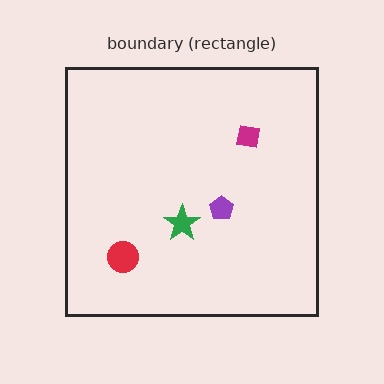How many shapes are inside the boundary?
4 inside, 0 outside.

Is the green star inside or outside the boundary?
Inside.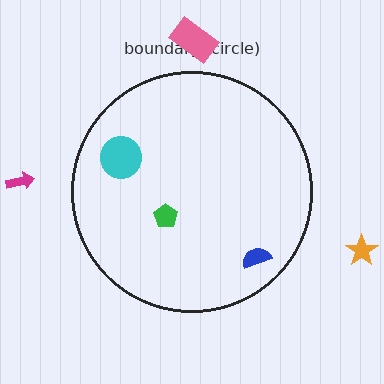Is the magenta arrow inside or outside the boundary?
Outside.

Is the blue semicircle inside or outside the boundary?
Inside.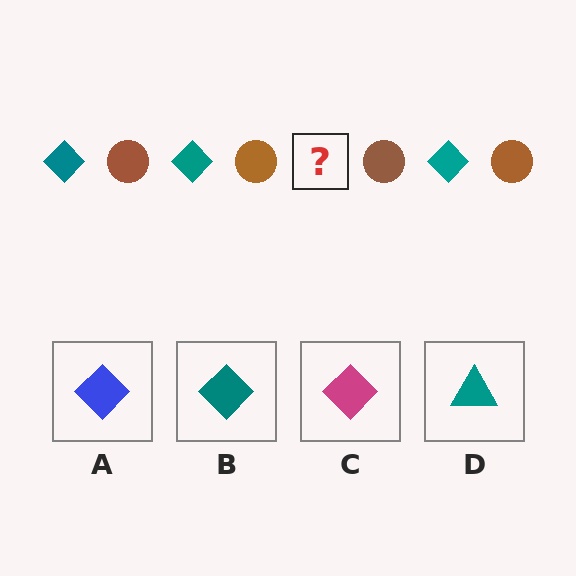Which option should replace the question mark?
Option B.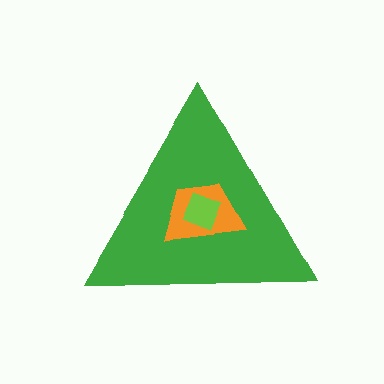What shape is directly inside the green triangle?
The orange trapezoid.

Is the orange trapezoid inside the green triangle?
Yes.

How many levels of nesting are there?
3.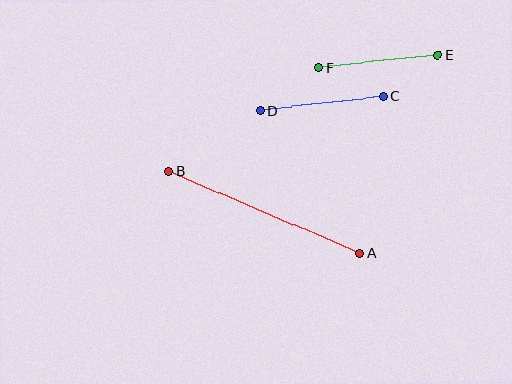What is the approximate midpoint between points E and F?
The midpoint is at approximately (379, 62) pixels.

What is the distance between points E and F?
The distance is approximately 120 pixels.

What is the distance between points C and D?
The distance is approximately 123 pixels.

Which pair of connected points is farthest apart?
Points A and B are farthest apart.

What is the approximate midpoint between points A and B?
The midpoint is at approximately (264, 212) pixels.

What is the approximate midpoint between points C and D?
The midpoint is at approximately (322, 104) pixels.